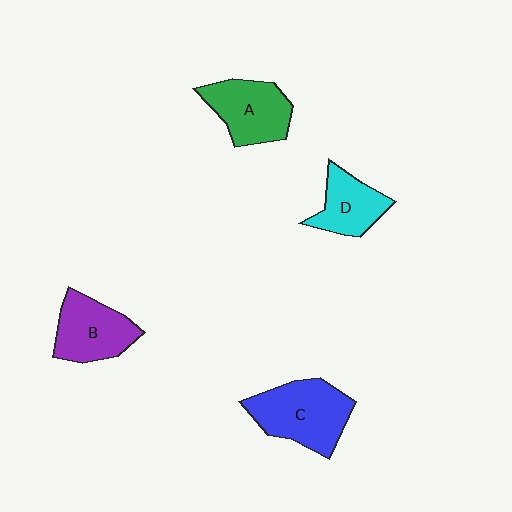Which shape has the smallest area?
Shape D (cyan).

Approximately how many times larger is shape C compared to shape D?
Approximately 1.6 times.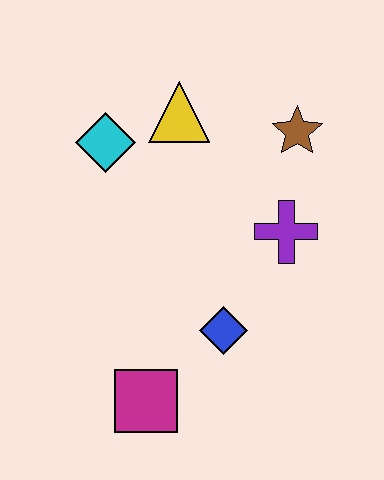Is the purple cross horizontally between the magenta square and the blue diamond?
No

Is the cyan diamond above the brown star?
No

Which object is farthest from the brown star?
The magenta square is farthest from the brown star.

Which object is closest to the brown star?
The purple cross is closest to the brown star.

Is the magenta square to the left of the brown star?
Yes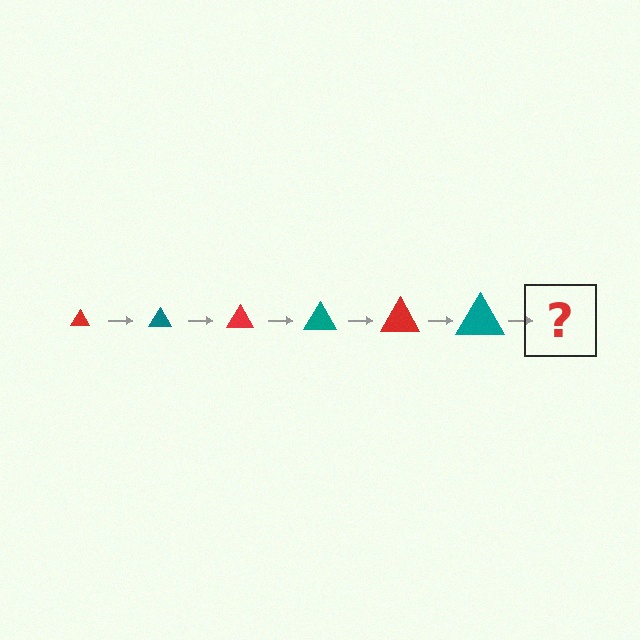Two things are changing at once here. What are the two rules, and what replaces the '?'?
The two rules are that the triangle grows larger each step and the color cycles through red and teal. The '?' should be a red triangle, larger than the previous one.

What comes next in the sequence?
The next element should be a red triangle, larger than the previous one.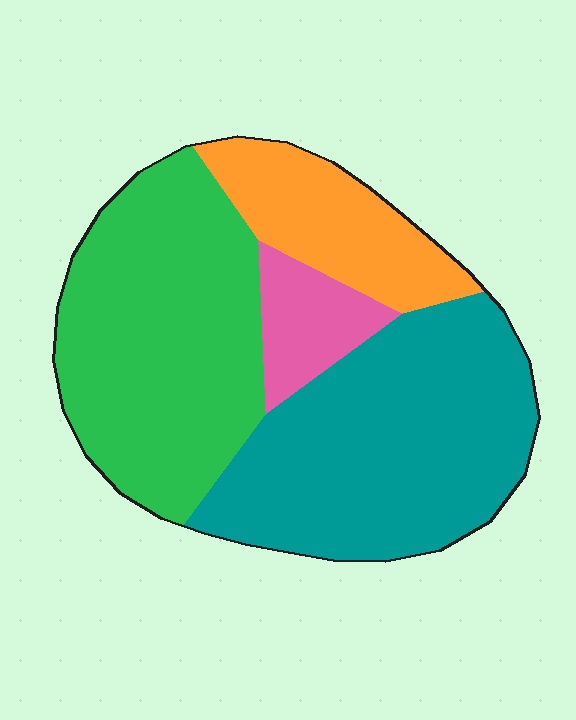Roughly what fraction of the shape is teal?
Teal takes up about two fifths (2/5) of the shape.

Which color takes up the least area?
Pink, at roughly 10%.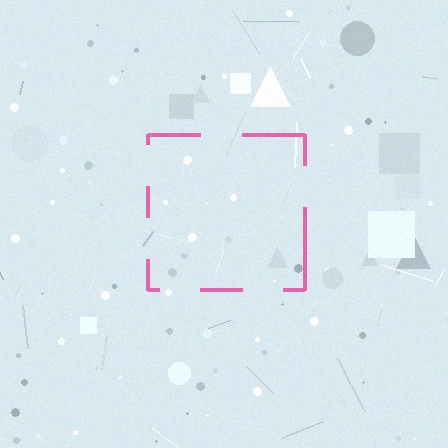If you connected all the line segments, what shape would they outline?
They would outline a square.